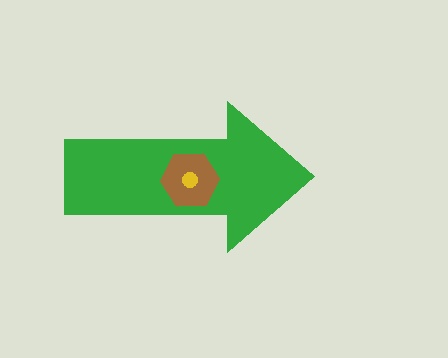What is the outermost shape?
The green arrow.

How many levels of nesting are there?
3.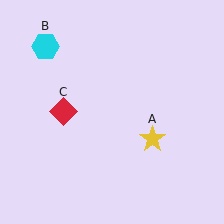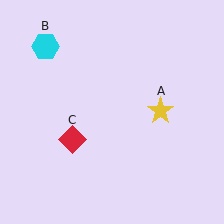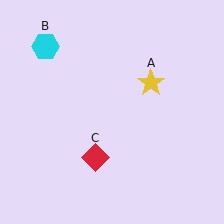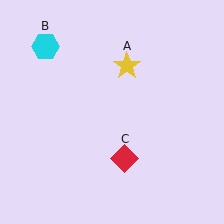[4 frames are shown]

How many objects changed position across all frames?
2 objects changed position: yellow star (object A), red diamond (object C).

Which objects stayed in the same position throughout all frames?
Cyan hexagon (object B) remained stationary.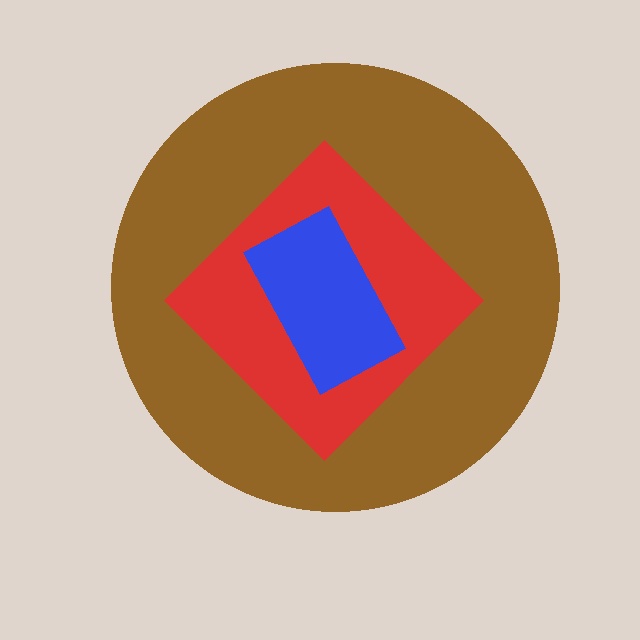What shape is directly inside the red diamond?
The blue rectangle.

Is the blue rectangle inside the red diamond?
Yes.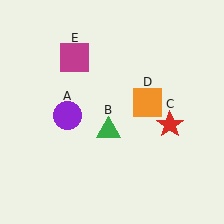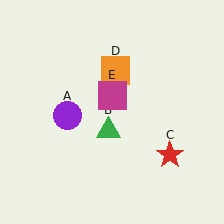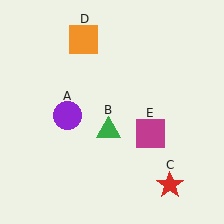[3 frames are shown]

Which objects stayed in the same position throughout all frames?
Purple circle (object A) and green triangle (object B) remained stationary.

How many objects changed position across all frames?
3 objects changed position: red star (object C), orange square (object D), magenta square (object E).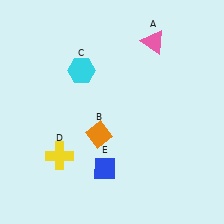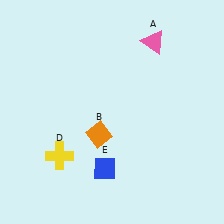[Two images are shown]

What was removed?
The cyan hexagon (C) was removed in Image 2.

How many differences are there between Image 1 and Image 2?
There is 1 difference between the two images.